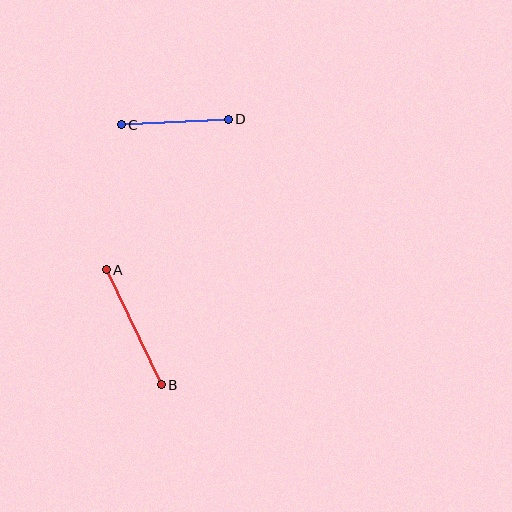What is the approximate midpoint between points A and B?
The midpoint is at approximately (134, 327) pixels.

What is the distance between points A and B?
The distance is approximately 127 pixels.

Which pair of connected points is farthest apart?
Points A and B are farthest apart.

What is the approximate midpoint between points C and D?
The midpoint is at approximately (175, 122) pixels.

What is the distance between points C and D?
The distance is approximately 107 pixels.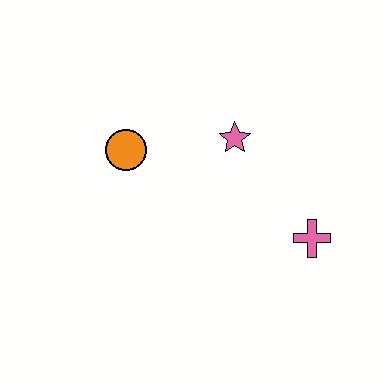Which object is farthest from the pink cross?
The orange circle is farthest from the pink cross.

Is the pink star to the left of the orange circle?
No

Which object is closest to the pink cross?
The pink star is closest to the pink cross.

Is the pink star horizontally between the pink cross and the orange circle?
Yes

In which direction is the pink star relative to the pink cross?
The pink star is above the pink cross.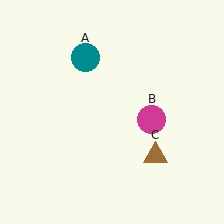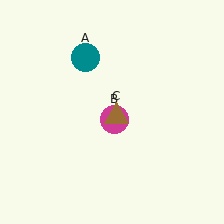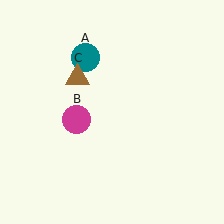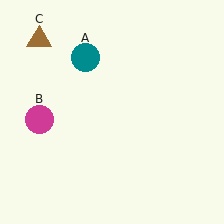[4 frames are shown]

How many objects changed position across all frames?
2 objects changed position: magenta circle (object B), brown triangle (object C).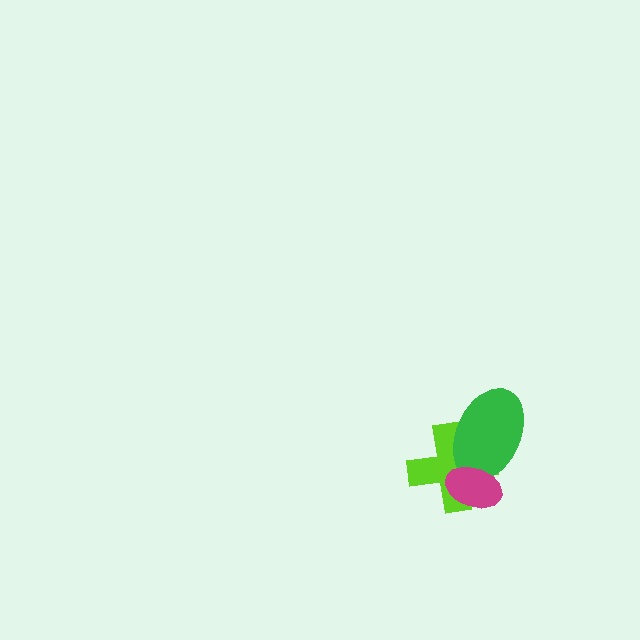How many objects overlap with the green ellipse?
2 objects overlap with the green ellipse.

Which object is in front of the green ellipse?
The magenta ellipse is in front of the green ellipse.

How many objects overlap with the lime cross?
2 objects overlap with the lime cross.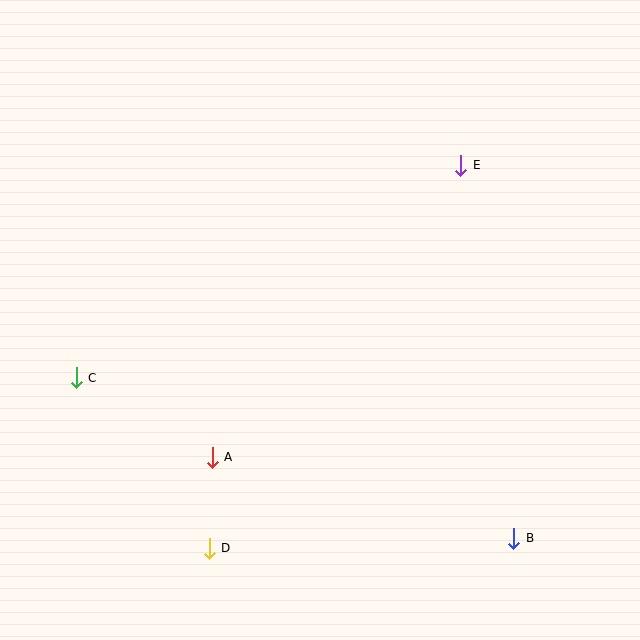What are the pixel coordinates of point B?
Point B is at (514, 538).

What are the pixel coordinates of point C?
Point C is at (76, 378).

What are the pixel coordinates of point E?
Point E is at (461, 165).